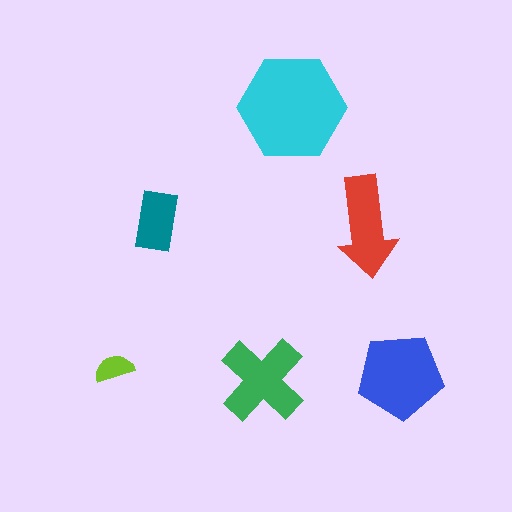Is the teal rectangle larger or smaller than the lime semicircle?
Larger.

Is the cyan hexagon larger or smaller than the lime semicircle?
Larger.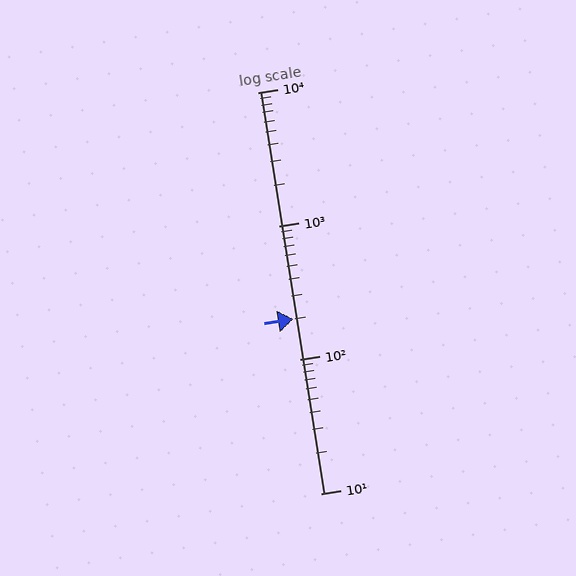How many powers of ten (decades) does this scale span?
The scale spans 3 decades, from 10 to 10000.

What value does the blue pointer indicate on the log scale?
The pointer indicates approximately 200.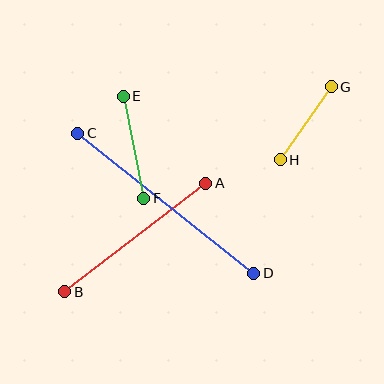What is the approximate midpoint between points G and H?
The midpoint is at approximately (306, 123) pixels.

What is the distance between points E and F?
The distance is approximately 104 pixels.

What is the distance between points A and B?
The distance is approximately 178 pixels.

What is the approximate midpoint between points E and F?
The midpoint is at approximately (134, 147) pixels.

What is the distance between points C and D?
The distance is approximately 225 pixels.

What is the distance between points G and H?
The distance is approximately 89 pixels.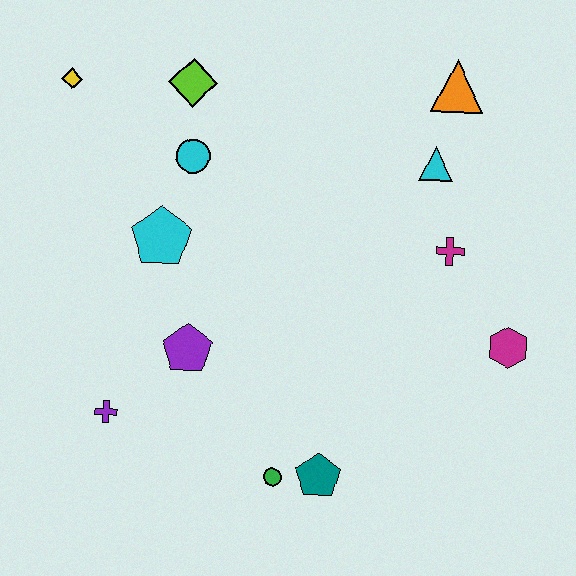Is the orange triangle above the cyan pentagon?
Yes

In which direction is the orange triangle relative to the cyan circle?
The orange triangle is to the right of the cyan circle.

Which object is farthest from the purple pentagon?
The orange triangle is farthest from the purple pentagon.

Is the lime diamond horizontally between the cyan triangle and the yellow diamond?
Yes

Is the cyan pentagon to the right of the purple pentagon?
No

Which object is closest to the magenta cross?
The cyan triangle is closest to the magenta cross.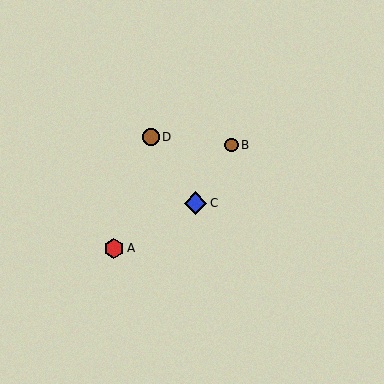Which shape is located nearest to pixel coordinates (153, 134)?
The brown circle (labeled D) at (151, 137) is nearest to that location.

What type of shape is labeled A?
Shape A is a red hexagon.